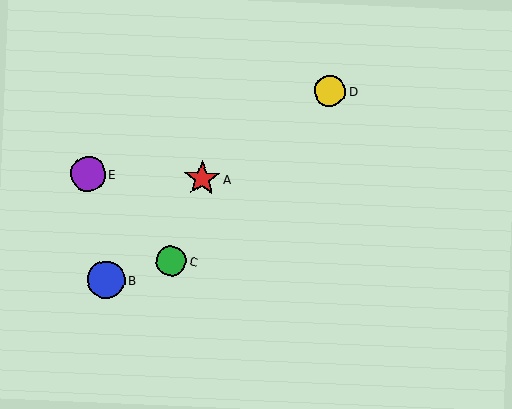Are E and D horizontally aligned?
No, E is at y≈174 and D is at y≈91.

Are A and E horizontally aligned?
Yes, both are at y≈179.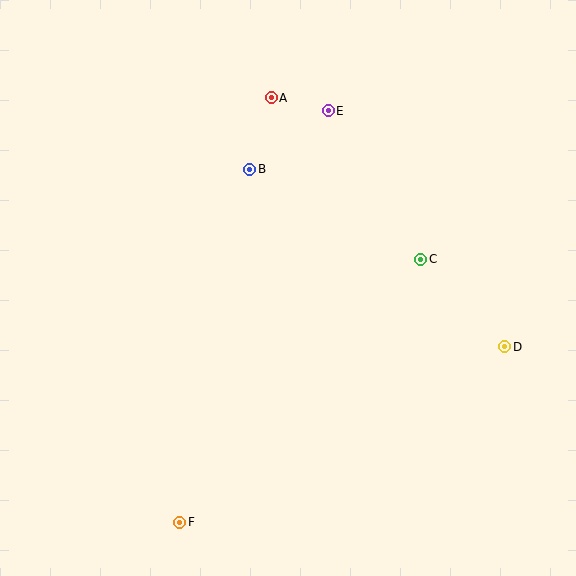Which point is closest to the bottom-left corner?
Point F is closest to the bottom-left corner.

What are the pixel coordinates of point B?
Point B is at (250, 169).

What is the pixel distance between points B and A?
The distance between B and A is 75 pixels.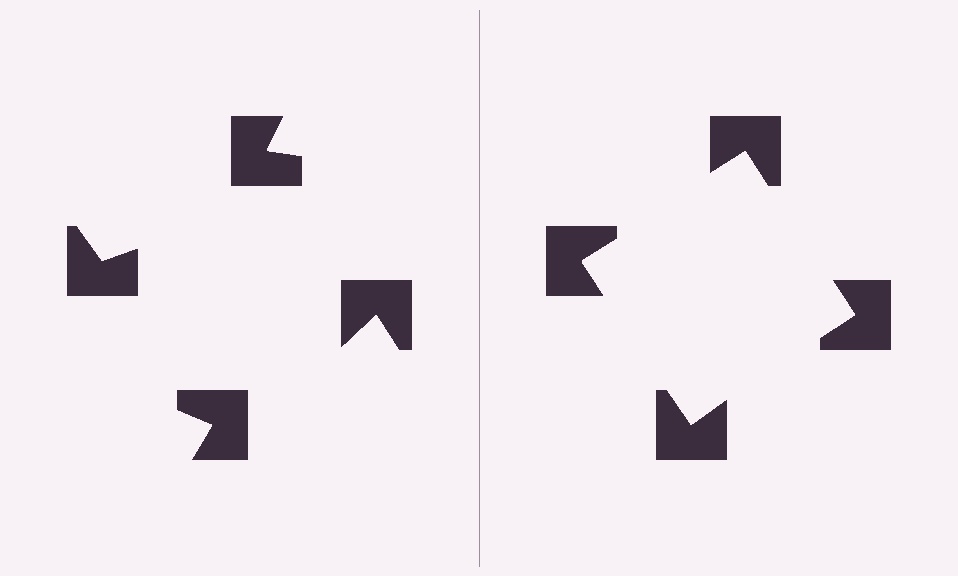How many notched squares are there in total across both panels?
8 — 4 on each side.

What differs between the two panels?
The notched squares are positioned identically on both sides; only the wedge orientations differ. On the right they align to a square; on the left they are misaligned.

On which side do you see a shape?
An illusory square appears on the right side. On the left side the wedge cuts are rotated, so no coherent shape forms.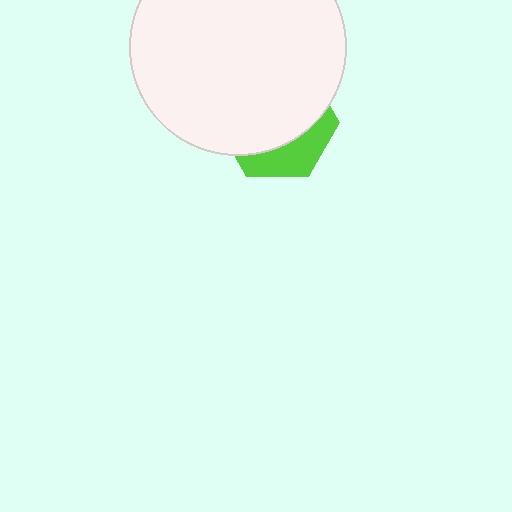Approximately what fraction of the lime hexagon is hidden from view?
Roughly 69% of the lime hexagon is hidden behind the white circle.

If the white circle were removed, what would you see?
You would see the complete lime hexagon.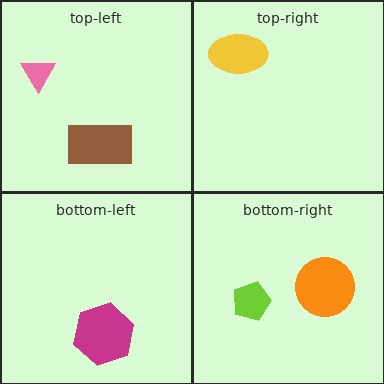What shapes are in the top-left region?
The pink triangle, the brown rectangle.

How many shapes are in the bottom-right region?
2.